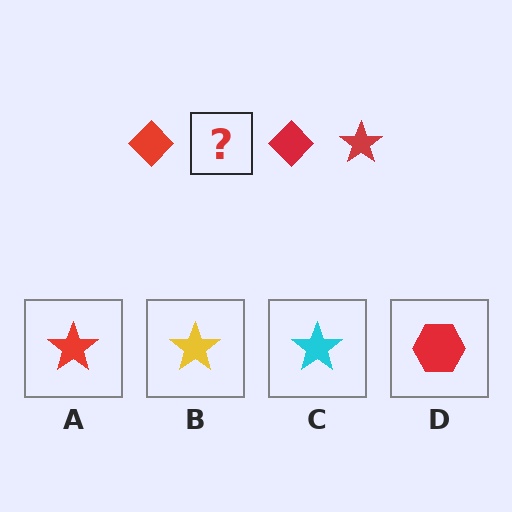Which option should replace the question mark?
Option A.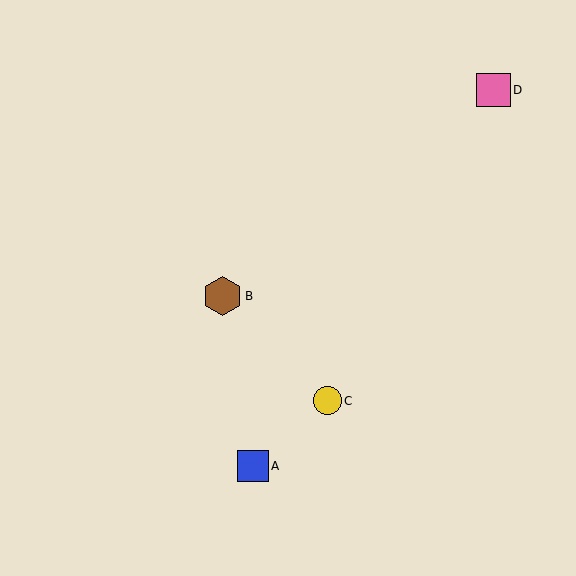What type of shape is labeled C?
Shape C is a yellow circle.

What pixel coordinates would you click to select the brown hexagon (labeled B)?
Click at (222, 296) to select the brown hexagon B.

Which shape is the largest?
The brown hexagon (labeled B) is the largest.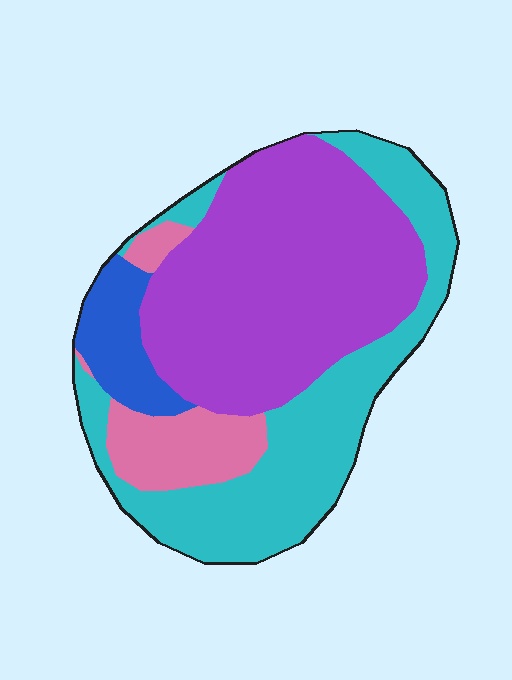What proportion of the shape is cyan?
Cyan takes up about one third (1/3) of the shape.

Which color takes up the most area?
Purple, at roughly 45%.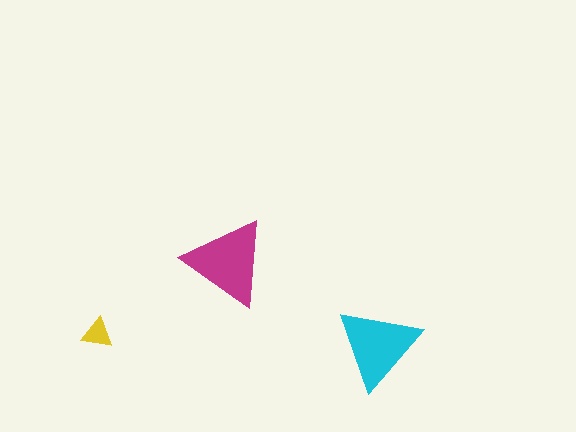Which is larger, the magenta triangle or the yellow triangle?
The magenta one.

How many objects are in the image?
There are 3 objects in the image.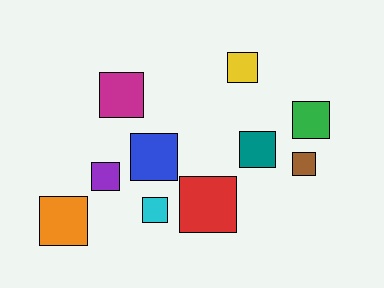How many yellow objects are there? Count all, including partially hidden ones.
There is 1 yellow object.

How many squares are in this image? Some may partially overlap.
There are 10 squares.